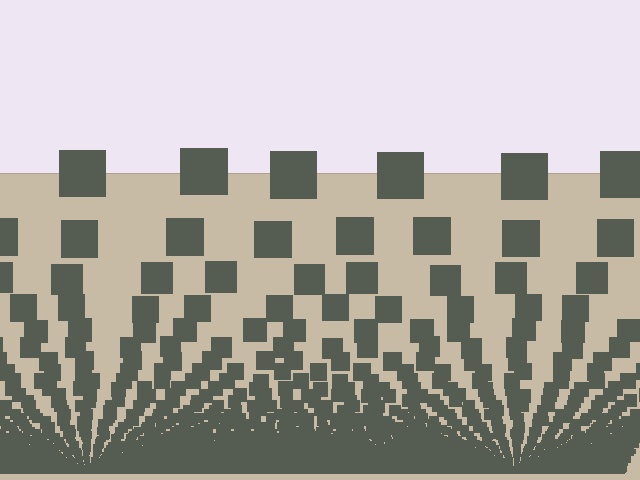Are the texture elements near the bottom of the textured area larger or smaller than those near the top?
Smaller. The gradient is inverted — elements near the bottom are smaller and denser.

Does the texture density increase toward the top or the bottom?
Density increases toward the bottom.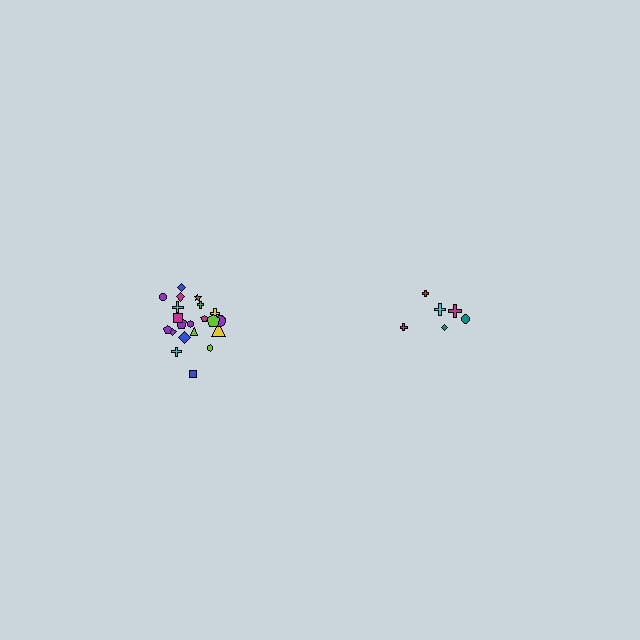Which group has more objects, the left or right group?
The left group.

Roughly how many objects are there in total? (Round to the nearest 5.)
Roughly 30 objects in total.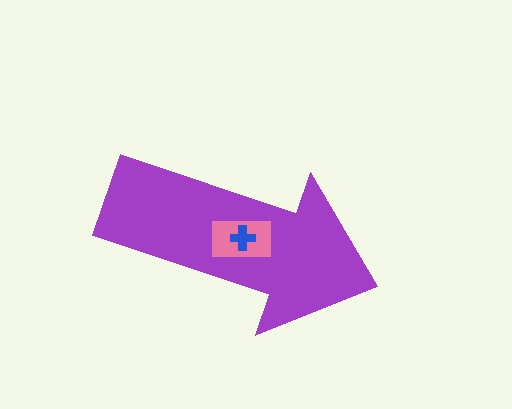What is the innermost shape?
The blue cross.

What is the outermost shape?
The purple arrow.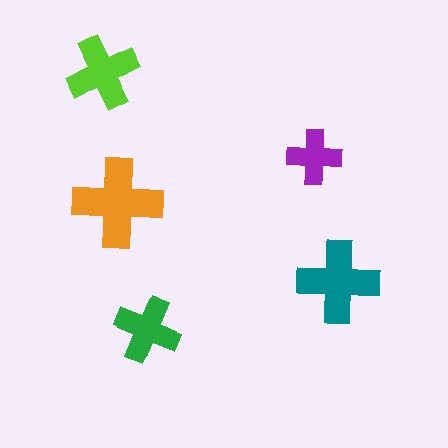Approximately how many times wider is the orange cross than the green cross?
About 1.5 times wider.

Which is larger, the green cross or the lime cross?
The lime one.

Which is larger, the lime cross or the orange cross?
The orange one.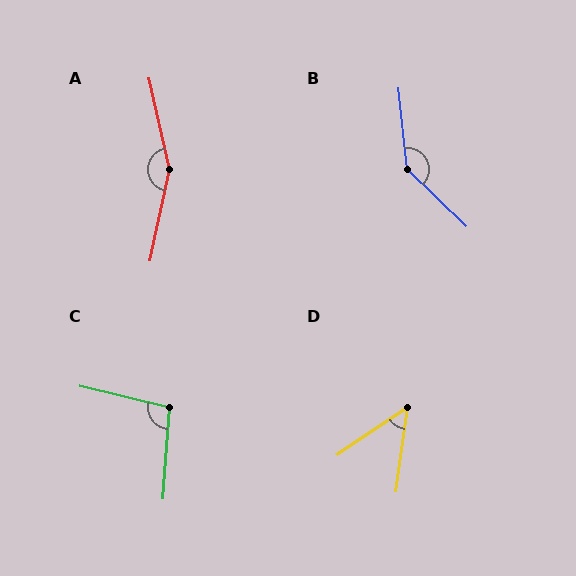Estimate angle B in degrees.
Approximately 140 degrees.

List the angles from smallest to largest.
D (48°), C (99°), B (140°), A (155°).